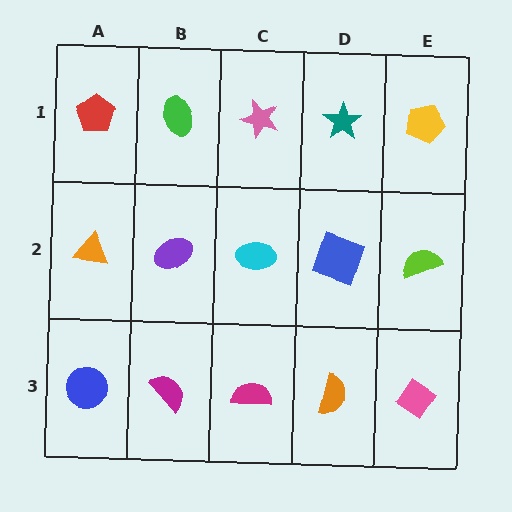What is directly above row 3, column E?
A lime semicircle.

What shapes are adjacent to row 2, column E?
A yellow pentagon (row 1, column E), a pink diamond (row 3, column E), a blue square (row 2, column D).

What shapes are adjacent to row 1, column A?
An orange triangle (row 2, column A), a green ellipse (row 1, column B).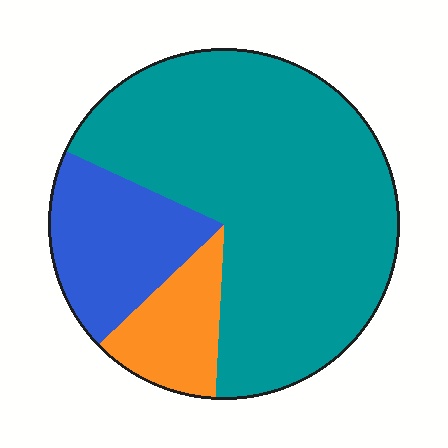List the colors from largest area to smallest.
From largest to smallest: teal, blue, orange.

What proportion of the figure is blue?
Blue takes up about one fifth (1/5) of the figure.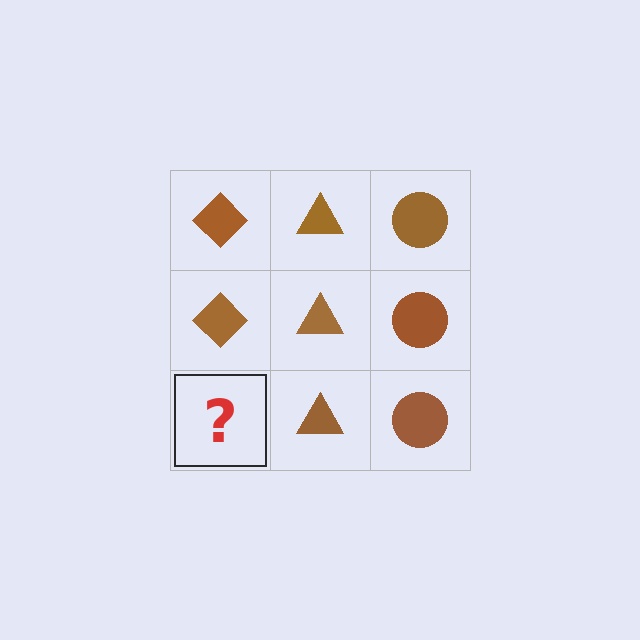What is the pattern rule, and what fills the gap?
The rule is that each column has a consistent shape. The gap should be filled with a brown diamond.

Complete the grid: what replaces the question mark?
The question mark should be replaced with a brown diamond.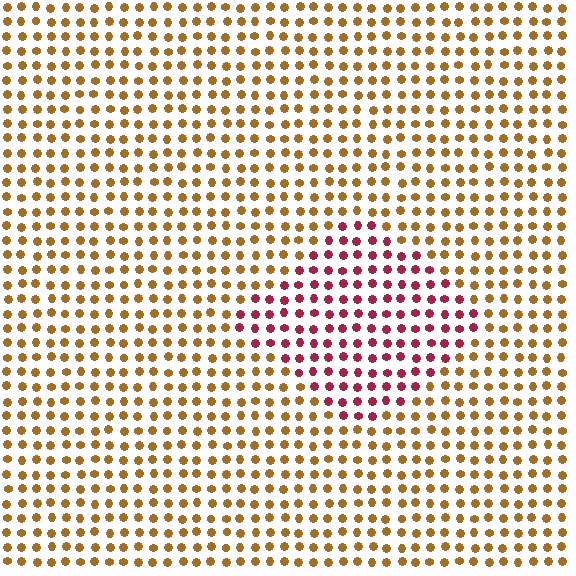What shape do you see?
I see a diamond.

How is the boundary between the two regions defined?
The boundary is defined purely by a slight shift in hue (about 53 degrees). Spacing, size, and orientation are identical on both sides.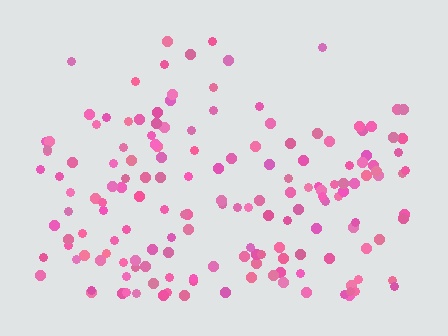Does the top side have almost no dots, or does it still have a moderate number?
Still a moderate number, just noticeably fewer than the bottom.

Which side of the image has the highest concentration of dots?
The bottom.